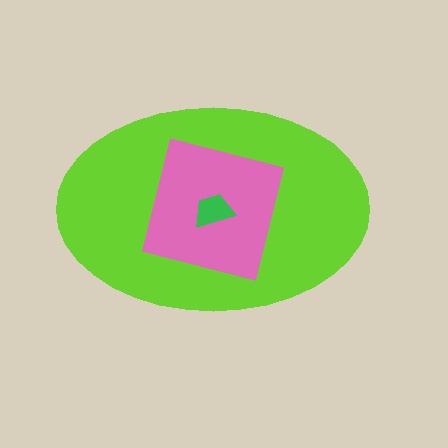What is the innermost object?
The green trapezoid.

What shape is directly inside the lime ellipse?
The pink square.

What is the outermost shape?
The lime ellipse.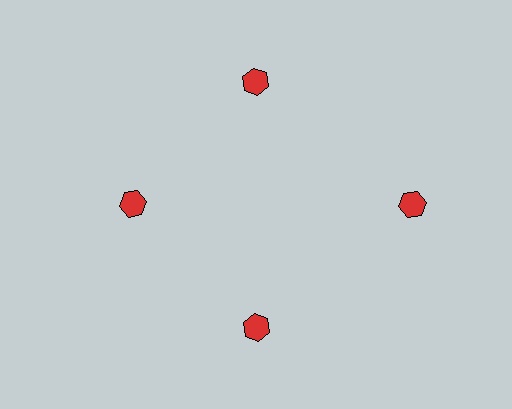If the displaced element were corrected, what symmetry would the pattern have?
It would have 4-fold rotational symmetry — the pattern would map onto itself every 90 degrees.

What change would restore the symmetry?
The symmetry would be restored by moving it inward, back onto the ring so that all 4 hexagons sit at equal angles and equal distance from the center.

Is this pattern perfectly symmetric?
No. The 4 red hexagons are arranged in a ring, but one element near the 3 o'clock position is pushed outward from the center, breaking the 4-fold rotational symmetry.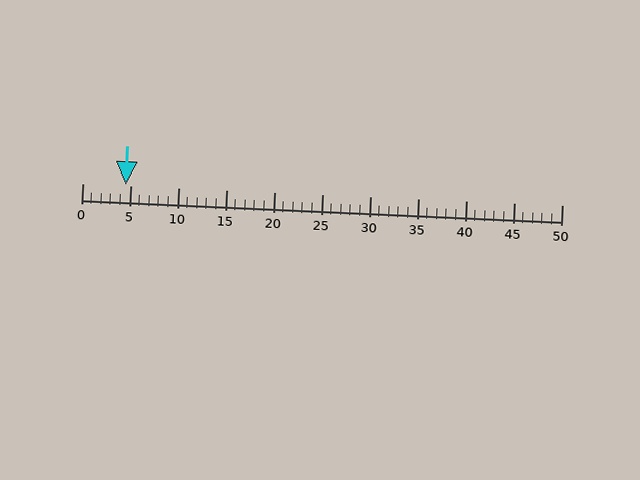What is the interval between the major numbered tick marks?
The major tick marks are spaced 5 units apart.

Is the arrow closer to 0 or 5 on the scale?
The arrow is closer to 5.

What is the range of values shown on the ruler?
The ruler shows values from 0 to 50.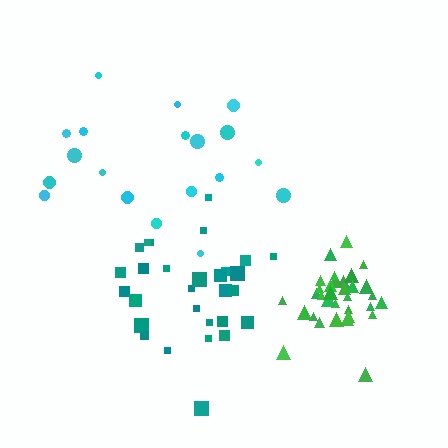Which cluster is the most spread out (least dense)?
Cyan.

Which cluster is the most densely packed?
Green.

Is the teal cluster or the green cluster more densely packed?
Green.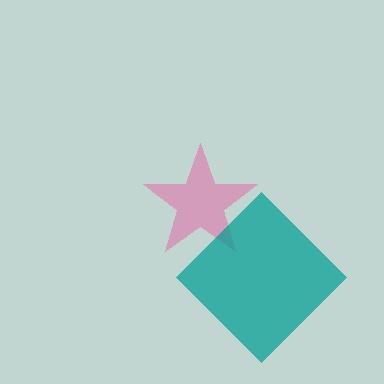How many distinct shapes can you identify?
There are 2 distinct shapes: a pink star, a teal diamond.